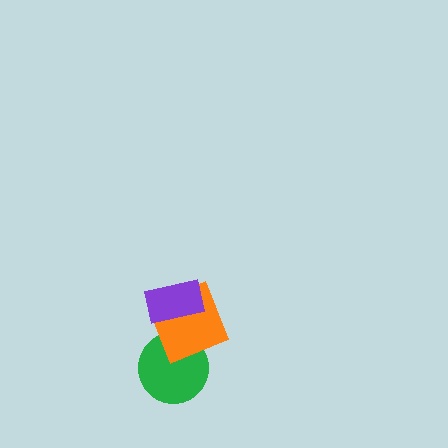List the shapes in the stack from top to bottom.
From top to bottom: the purple rectangle, the orange square, the green circle.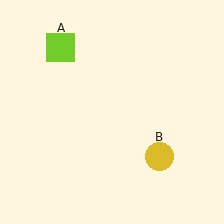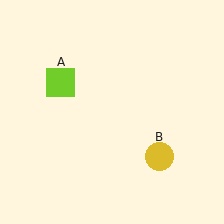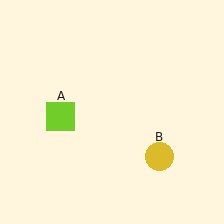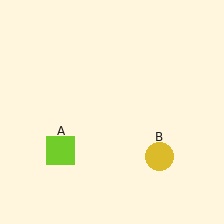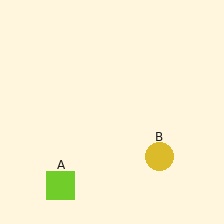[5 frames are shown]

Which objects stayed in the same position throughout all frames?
Yellow circle (object B) remained stationary.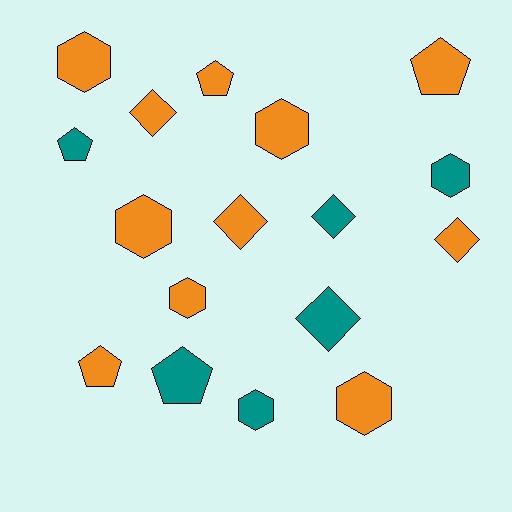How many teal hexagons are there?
There are 2 teal hexagons.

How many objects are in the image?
There are 17 objects.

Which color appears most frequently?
Orange, with 11 objects.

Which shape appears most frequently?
Hexagon, with 7 objects.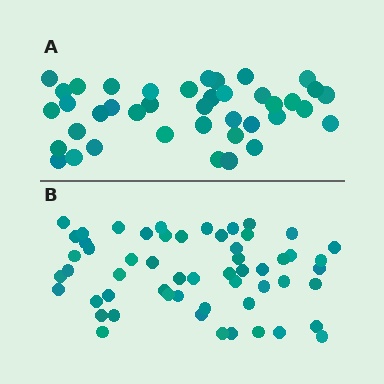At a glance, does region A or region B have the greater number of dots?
Region B (the bottom region) has more dots.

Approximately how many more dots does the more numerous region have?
Region B has approximately 15 more dots than region A.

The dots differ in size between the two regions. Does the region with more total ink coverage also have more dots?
No. Region A has more total ink coverage because its dots are larger, but region B actually contains more individual dots. Total area can be misleading — the number of items is what matters here.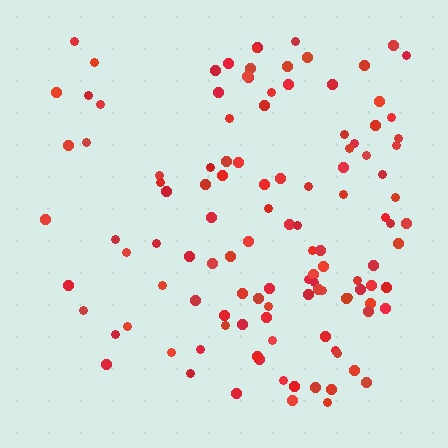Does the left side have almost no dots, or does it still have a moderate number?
Still a moderate number, just noticeably fewer than the right.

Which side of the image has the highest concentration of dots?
The right.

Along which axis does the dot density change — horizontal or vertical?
Horizontal.